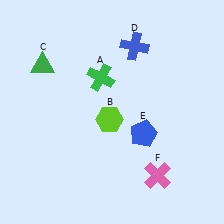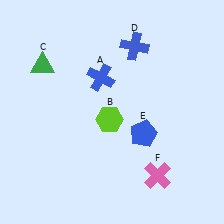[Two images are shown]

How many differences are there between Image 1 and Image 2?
There is 1 difference between the two images.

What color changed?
The cross (A) changed from green in Image 1 to blue in Image 2.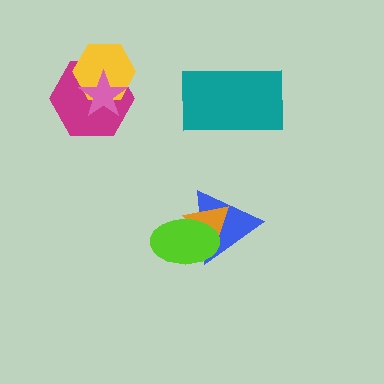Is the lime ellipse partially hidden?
No, no other shape covers it.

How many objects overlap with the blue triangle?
2 objects overlap with the blue triangle.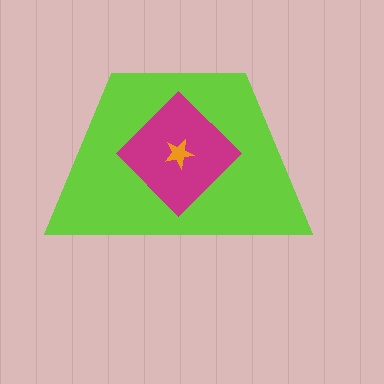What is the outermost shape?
The lime trapezoid.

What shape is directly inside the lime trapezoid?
The magenta diamond.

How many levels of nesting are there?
3.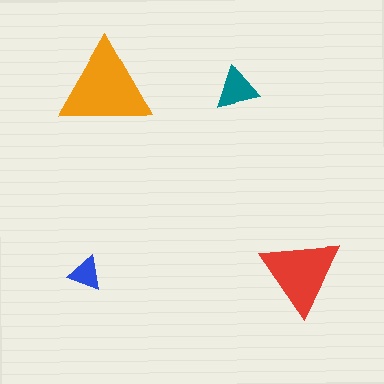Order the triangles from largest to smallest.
the orange one, the red one, the teal one, the blue one.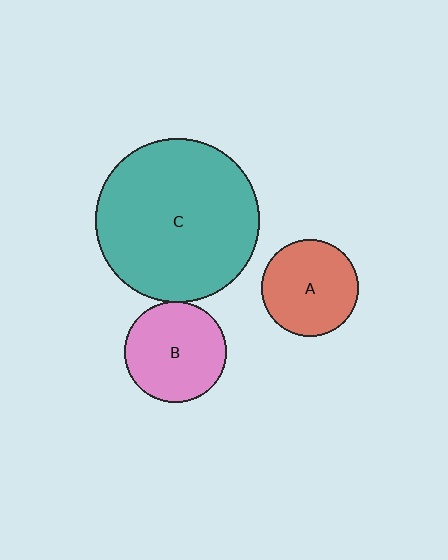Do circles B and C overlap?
Yes.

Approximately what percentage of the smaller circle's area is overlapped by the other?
Approximately 5%.